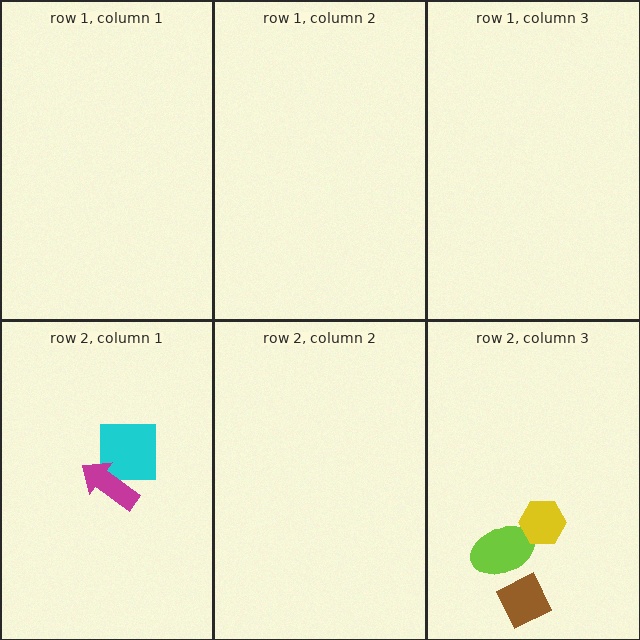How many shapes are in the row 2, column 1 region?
2.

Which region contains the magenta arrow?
The row 2, column 1 region.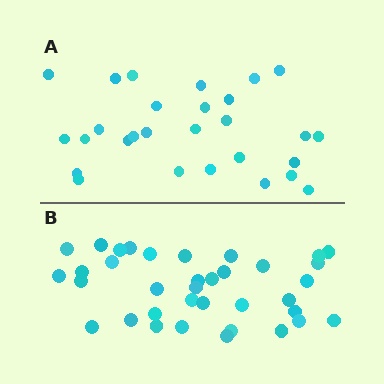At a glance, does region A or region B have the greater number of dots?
Region B (the bottom region) has more dots.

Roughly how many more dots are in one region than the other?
Region B has roughly 8 or so more dots than region A.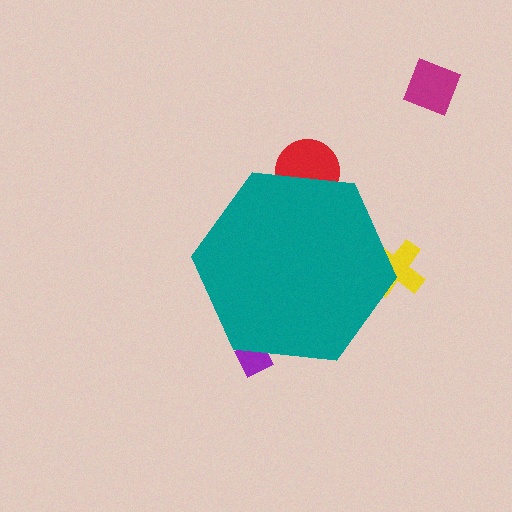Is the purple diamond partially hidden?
Yes, the purple diamond is partially hidden behind the teal hexagon.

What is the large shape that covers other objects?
A teal hexagon.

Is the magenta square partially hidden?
No, the magenta square is fully visible.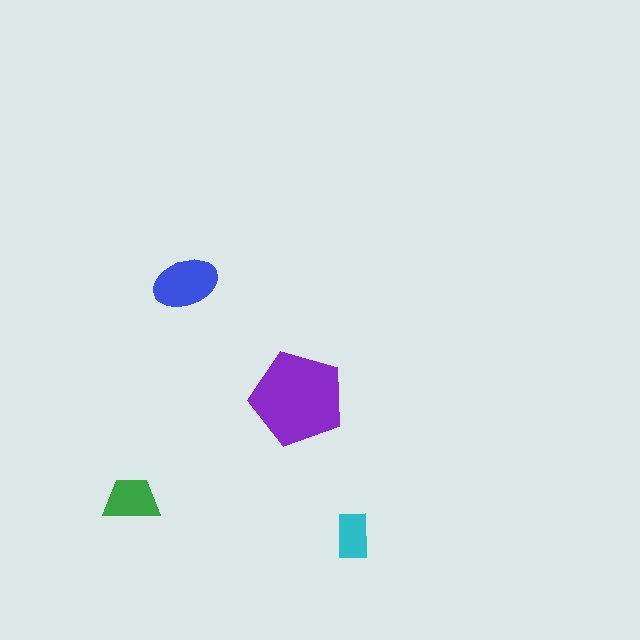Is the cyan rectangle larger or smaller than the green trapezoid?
Smaller.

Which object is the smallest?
The cyan rectangle.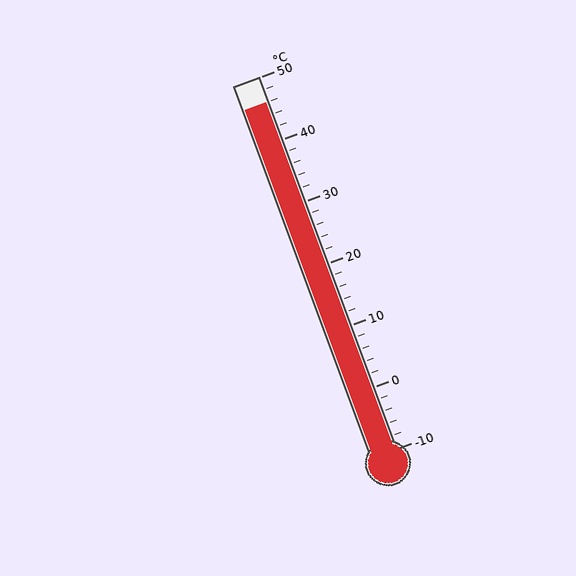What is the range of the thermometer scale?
The thermometer scale ranges from -10°C to 50°C.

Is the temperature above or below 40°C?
The temperature is above 40°C.